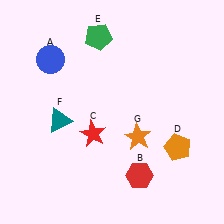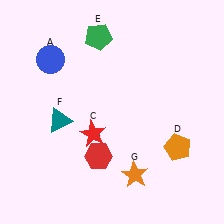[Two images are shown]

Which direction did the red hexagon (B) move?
The red hexagon (B) moved left.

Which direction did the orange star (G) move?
The orange star (G) moved down.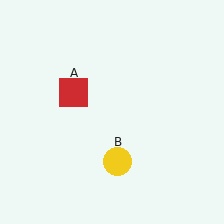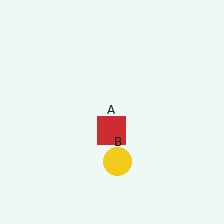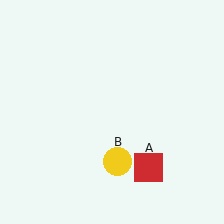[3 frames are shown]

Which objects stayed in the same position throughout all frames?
Yellow circle (object B) remained stationary.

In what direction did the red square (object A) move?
The red square (object A) moved down and to the right.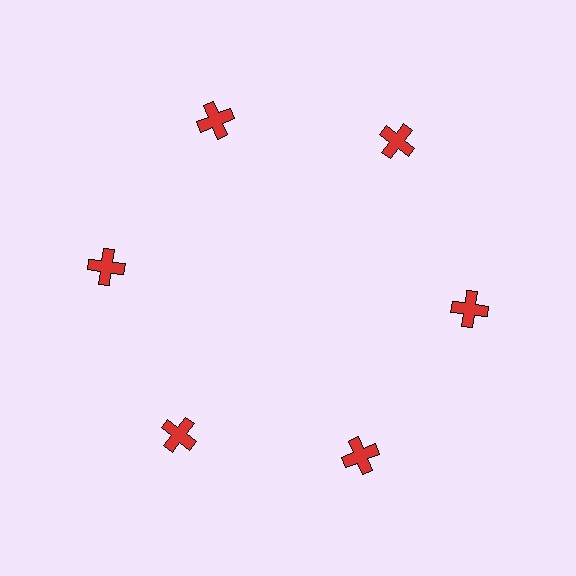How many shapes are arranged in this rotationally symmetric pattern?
There are 6 shapes, arranged in 6 groups of 1.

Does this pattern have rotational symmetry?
Yes, this pattern has 6-fold rotational symmetry. It looks the same after rotating 60 degrees around the center.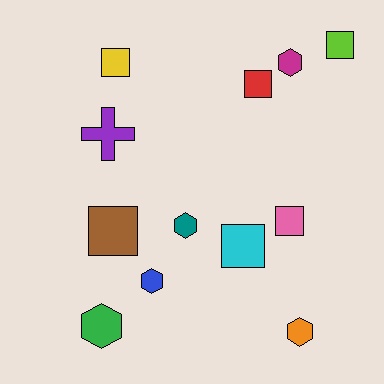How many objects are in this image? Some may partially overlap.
There are 12 objects.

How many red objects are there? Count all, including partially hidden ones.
There is 1 red object.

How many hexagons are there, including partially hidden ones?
There are 5 hexagons.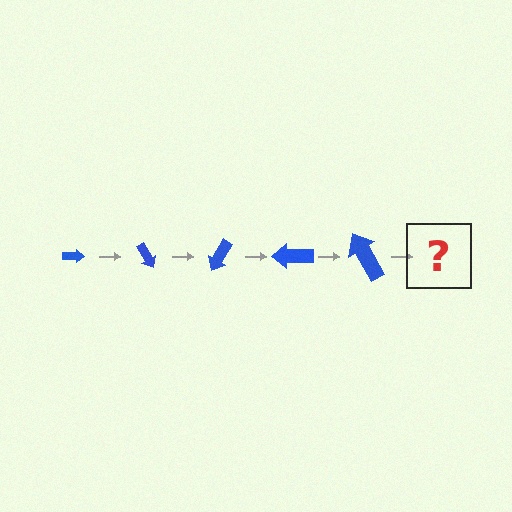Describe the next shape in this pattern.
It should be an arrow, larger than the previous one and rotated 300 degrees from the start.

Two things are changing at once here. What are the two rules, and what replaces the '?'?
The two rules are that the arrow grows larger each step and it rotates 60 degrees each step. The '?' should be an arrow, larger than the previous one and rotated 300 degrees from the start.